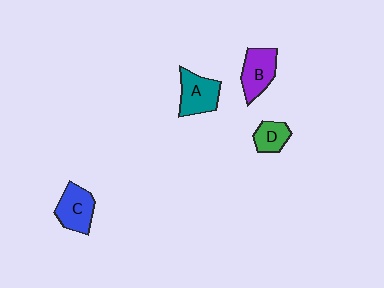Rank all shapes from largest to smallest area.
From largest to smallest: A (teal), B (purple), C (blue), D (green).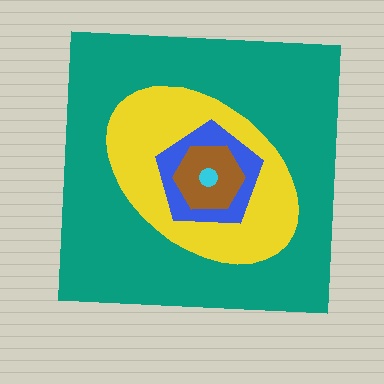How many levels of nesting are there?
5.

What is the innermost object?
The cyan circle.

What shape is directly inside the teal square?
The yellow ellipse.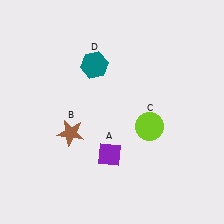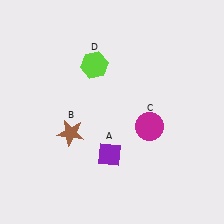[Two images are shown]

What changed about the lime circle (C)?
In Image 1, C is lime. In Image 2, it changed to magenta.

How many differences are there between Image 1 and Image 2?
There are 2 differences between the two images.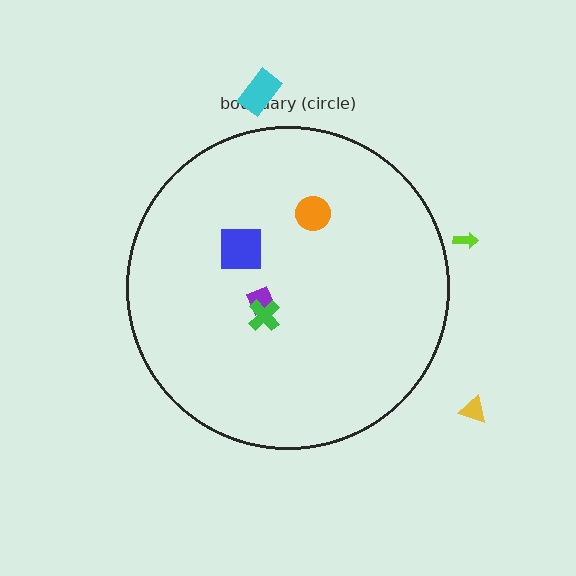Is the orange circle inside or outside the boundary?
Inside.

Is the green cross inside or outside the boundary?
Inside.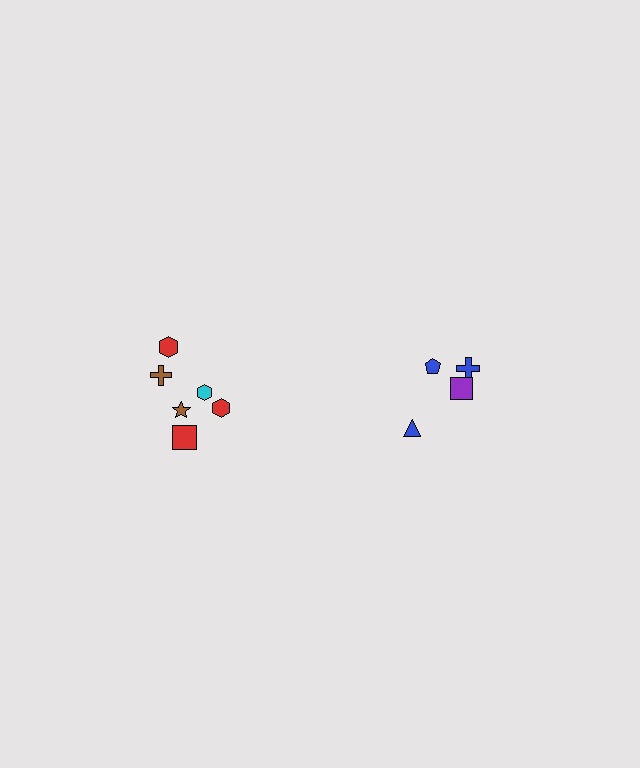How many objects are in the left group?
There are 6 objects.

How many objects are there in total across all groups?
There are 10 objects.